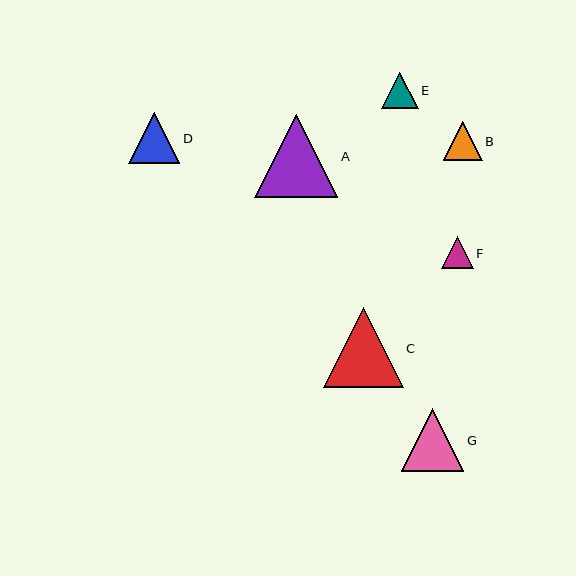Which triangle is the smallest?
Triangle F is the smallest with a size of approximately 32 pixels.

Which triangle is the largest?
Triangle A is the largest with a size of approximately 84 pixels.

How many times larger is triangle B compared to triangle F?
Triangle B is approximately 1.2 times the size of triangle F.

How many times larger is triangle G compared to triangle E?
Triangle G is approximately 1.7 times the size of triangle E.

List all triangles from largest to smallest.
From largest to smallest: A, C, G, D, B, E, F.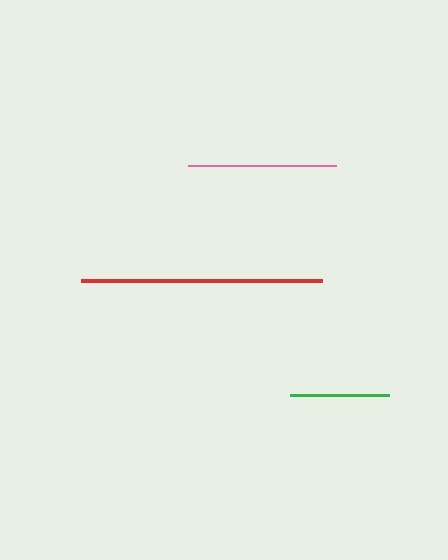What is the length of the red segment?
The red segment is approximately 242 pixels long.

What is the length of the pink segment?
The pink segment is approximately 148 pixels long.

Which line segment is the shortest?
The green line is the shortest at approximately 99 pixels.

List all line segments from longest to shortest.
From longest to shortest: red, pink, green.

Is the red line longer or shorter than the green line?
The red line is longer than the green line.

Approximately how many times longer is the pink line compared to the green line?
The pink line is approximately 1.5 times the length of the green line.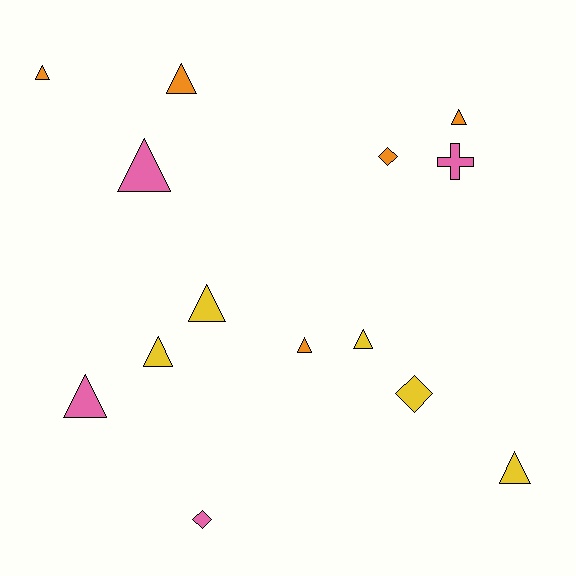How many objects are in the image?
There are 14 objects.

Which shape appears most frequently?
Triangle, with 10 objects.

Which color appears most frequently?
Orange, with 5 objects.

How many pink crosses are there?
There is 1 pink cross.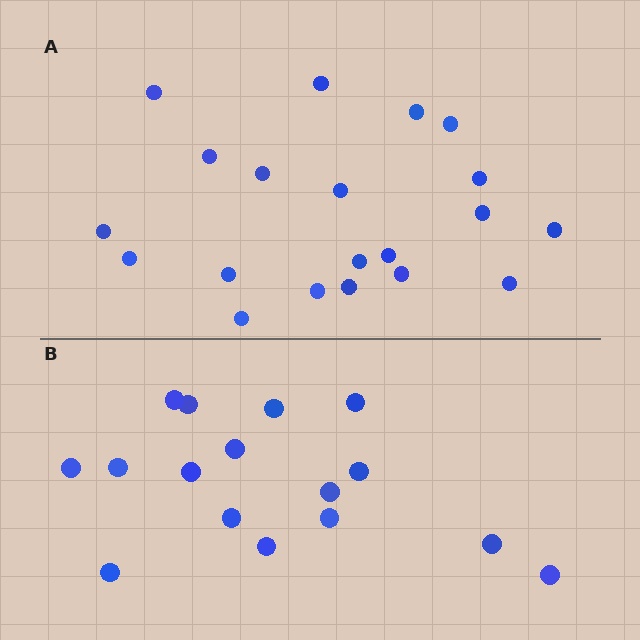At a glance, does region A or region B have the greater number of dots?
Region A (the top region) has more dots.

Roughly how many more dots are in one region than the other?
Region A has about 4 more dots than region B.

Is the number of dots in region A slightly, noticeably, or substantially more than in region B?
Region A has noticeably more, but not dramatically so. The ratio is roughly 1.2 to 1.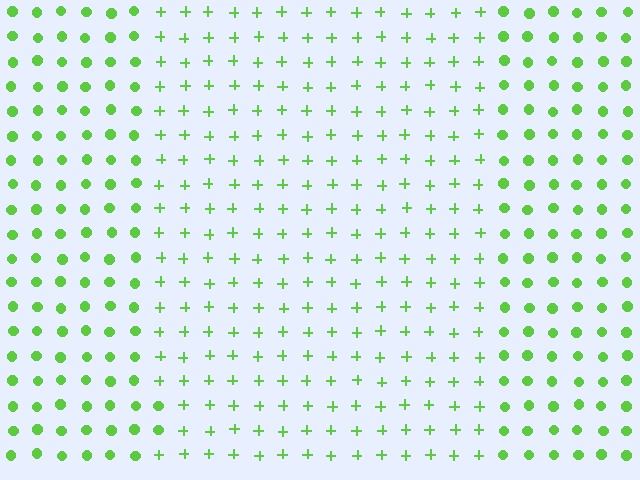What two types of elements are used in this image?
The image uses plus signs inside the rectangle region and circles outside it.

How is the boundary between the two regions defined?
The boundary is defined by a change in element shape: plus signs inside vs. circles outside. All elements share the same color and spacing.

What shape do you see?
I see a rectangle.